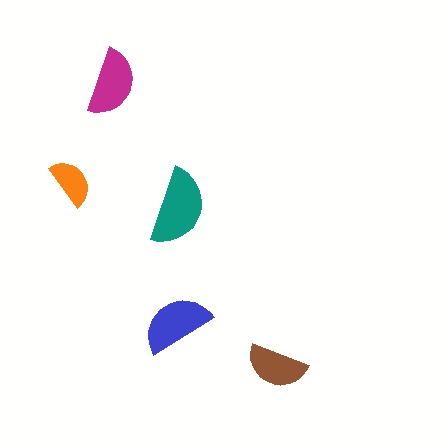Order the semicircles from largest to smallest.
the teal one, the blue one, the magenta one, the brown one, the orange one.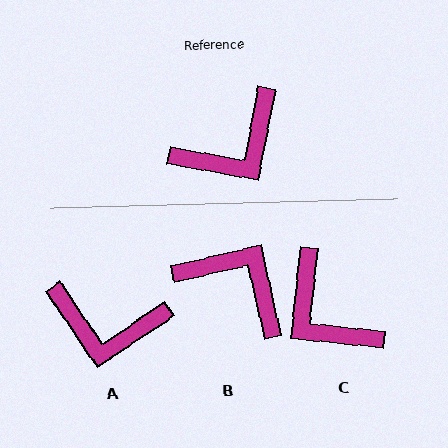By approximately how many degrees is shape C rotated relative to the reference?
Approximately 86 degrees clockwise.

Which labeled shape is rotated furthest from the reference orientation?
B, about 113 degrees away.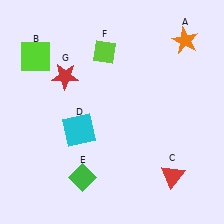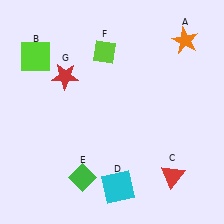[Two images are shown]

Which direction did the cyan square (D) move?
The cyan square (D) moved down.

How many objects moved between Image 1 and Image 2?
1 object moved between the two images.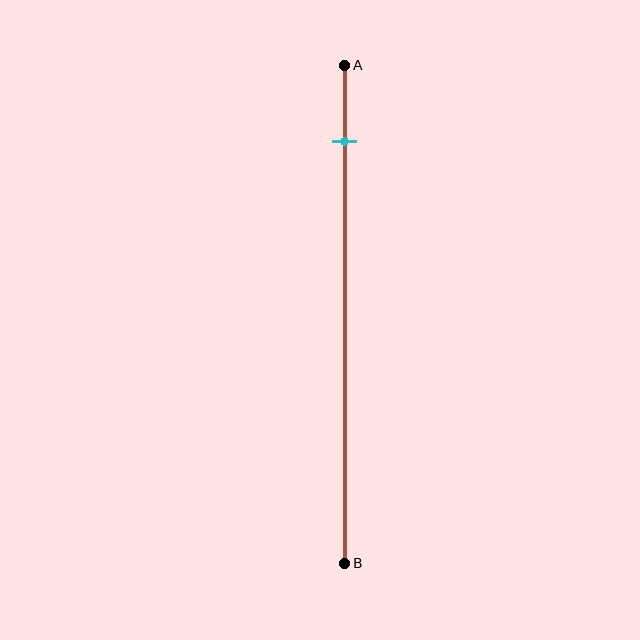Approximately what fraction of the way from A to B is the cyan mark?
The cyan mark is approximately 15% of the way from A to B.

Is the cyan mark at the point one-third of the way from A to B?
No, the mark is at about 15% from A, not at the 33% one-third point.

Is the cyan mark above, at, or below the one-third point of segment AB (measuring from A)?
The cyan mark is above the one-third point of segment AB.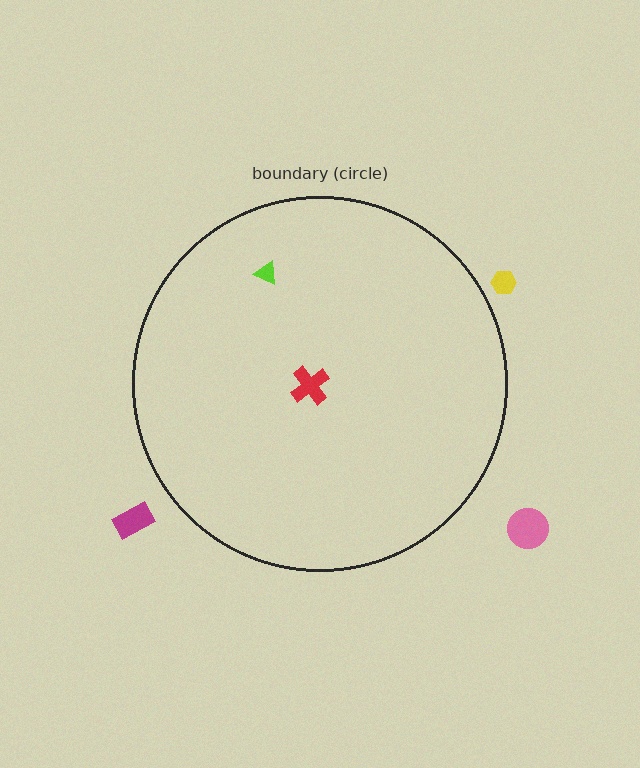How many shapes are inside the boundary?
2 inside, 3 outside.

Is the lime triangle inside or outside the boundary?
Inside.